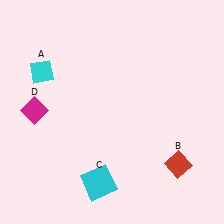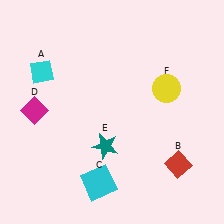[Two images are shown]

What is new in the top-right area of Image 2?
A yellow circle (F) was added in the top-right area of Image 2.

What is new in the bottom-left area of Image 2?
A teal star (E) was added in the bottom-left area of Image 2.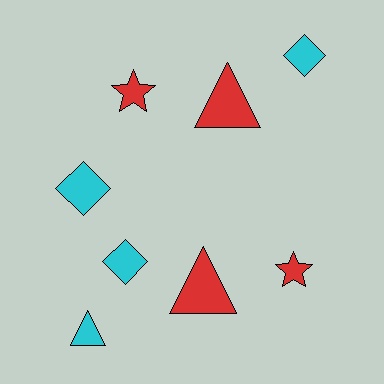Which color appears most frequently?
Red, with 4 objects.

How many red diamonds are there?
There are no red diamonds.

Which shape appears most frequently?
Triangle, with 3 objects.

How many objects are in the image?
There are 8 objects.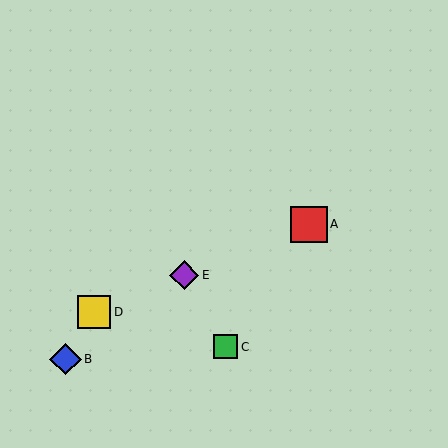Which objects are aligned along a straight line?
Objects A, D, E are aligned along a straight line.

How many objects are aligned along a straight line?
3 objects (A, D, E) are aligned along a straight line.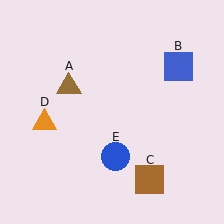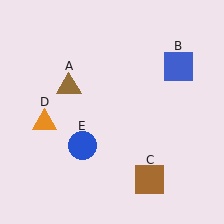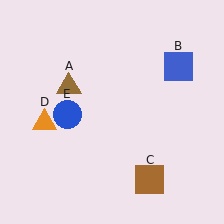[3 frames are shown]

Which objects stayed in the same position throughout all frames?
Brown triangle (object A) and blue square (object B) and brown square (object C) and orange triangle (object D) remained stationary.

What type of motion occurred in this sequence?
The blue circle (object E) rotated clockwise around the center of the scene.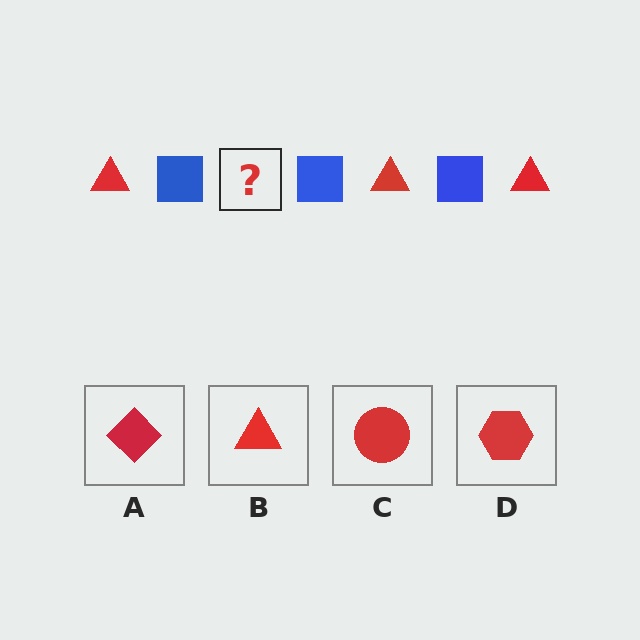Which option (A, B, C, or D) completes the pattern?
B.